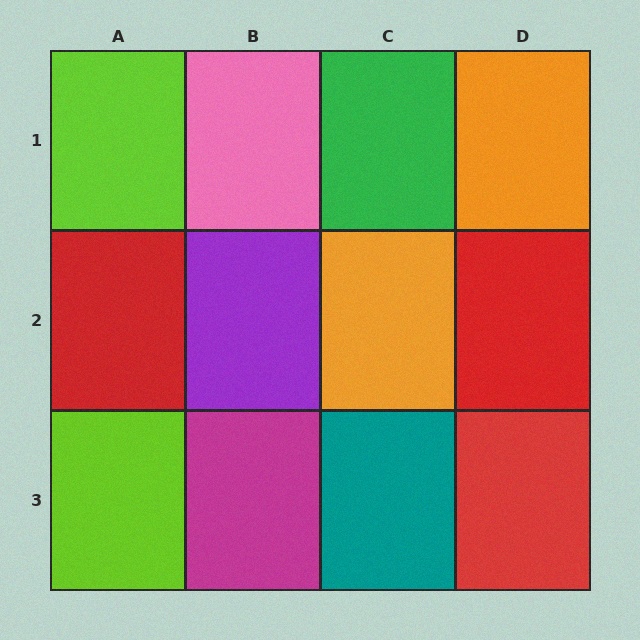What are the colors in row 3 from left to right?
Lime, magenta, teal, red.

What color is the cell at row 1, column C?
Green.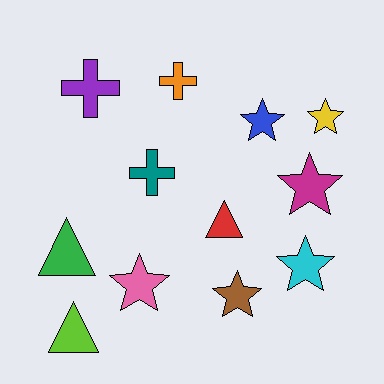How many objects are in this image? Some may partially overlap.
There are 12 objects.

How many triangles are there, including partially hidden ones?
There are 3 triangles.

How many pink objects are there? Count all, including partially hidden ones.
There is 1 pink object.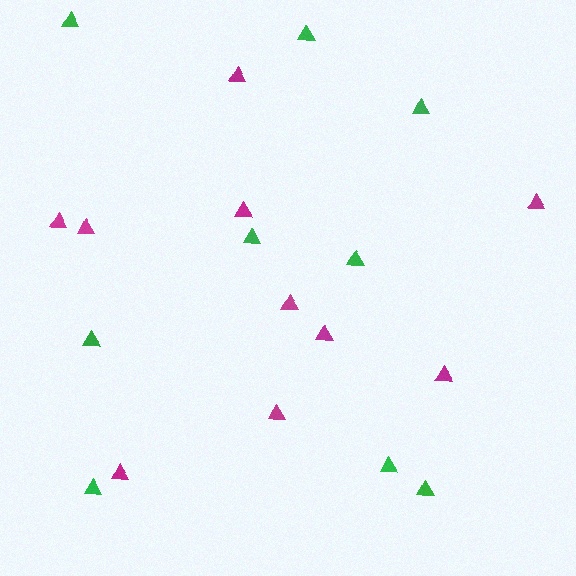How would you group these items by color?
There are 2 groups: one group of green triangles (9) and one group of magenta triangles (10).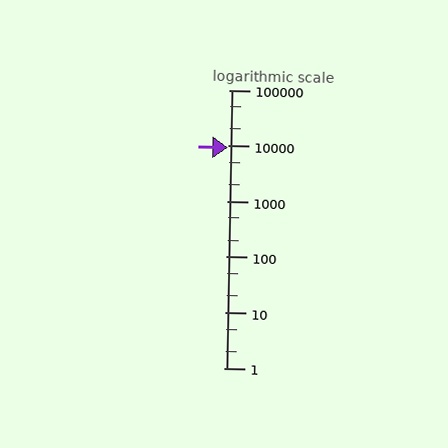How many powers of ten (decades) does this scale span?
The scale spans 5 decades, from 1 to 100000.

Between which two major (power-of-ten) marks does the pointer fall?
The pointer is between 1000 and 10000.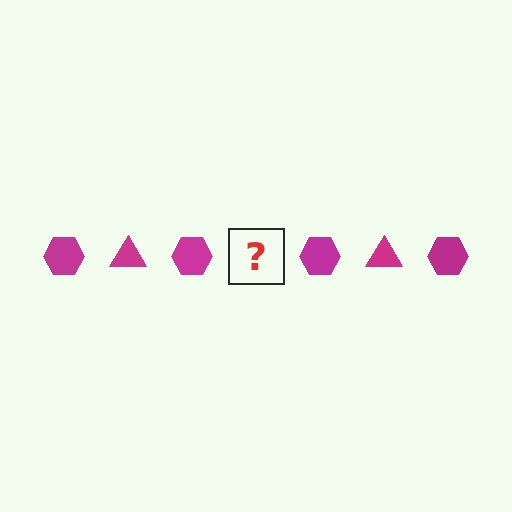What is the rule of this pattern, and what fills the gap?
The rule is that the pattern cycles through hexagon, triangle shapes in magenta. The gap should be filled with a magenta triangle.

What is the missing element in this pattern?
The missing element is a magenta triangle.